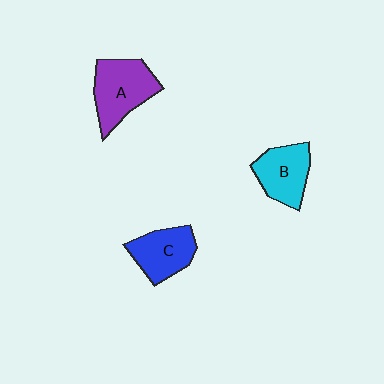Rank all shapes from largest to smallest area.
From largest to smallest: A (purple), B (cyan), C (blue).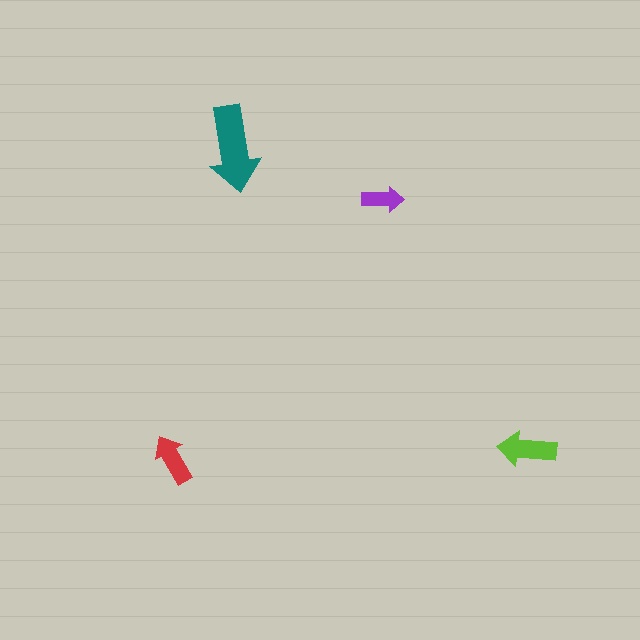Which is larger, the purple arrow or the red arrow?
The red one.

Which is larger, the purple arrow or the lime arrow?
The lime one.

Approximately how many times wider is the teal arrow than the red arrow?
About 1.5 times wider.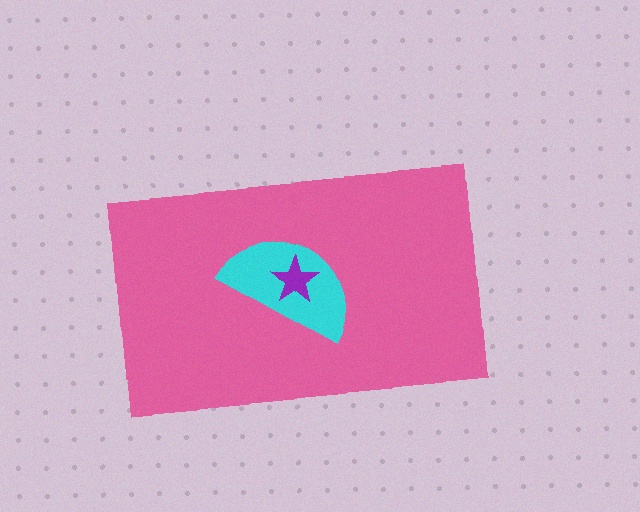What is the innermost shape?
The purple star.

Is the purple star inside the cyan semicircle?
Yes.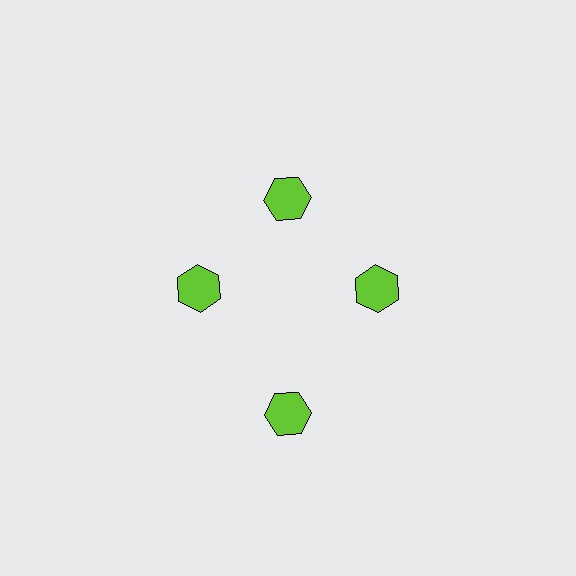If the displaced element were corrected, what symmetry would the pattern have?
It would have 4-fold rotational symmetry — the pattern would map onto itself every 90 degrees.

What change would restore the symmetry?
The symmetry would be restored by moving it inward, back onto the ring so that all 4 hexagons sit at equal angles and equal distance from the center.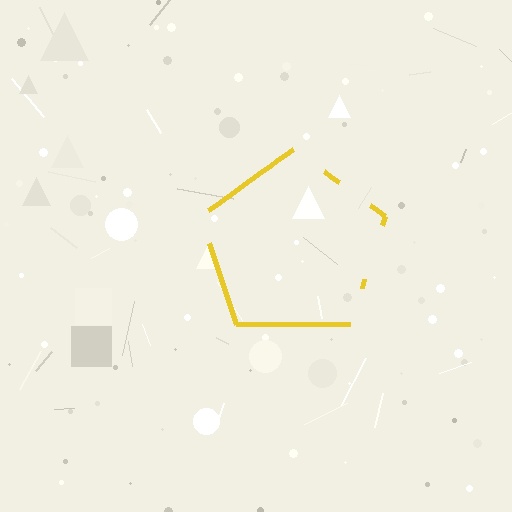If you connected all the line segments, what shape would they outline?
They would outline a pentagon.